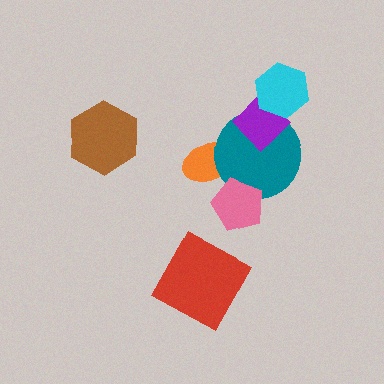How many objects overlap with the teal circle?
3 objects overlap with the teal circle.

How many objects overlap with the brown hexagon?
0 objects overlap with the brown hexagon.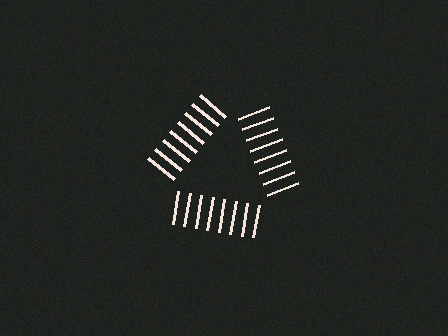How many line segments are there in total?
24 — 8 along each of the 3 edges.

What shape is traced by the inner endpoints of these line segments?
An illusory triangle — the line segments terminate on its edges but no continuous stroke is drawn.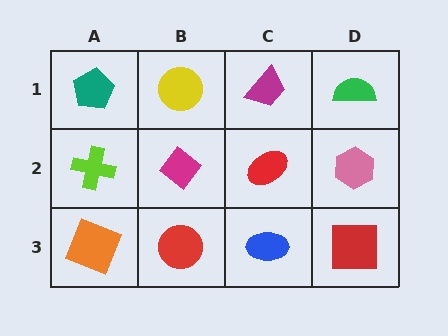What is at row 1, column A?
A teal pentagon.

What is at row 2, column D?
A pink hexagon.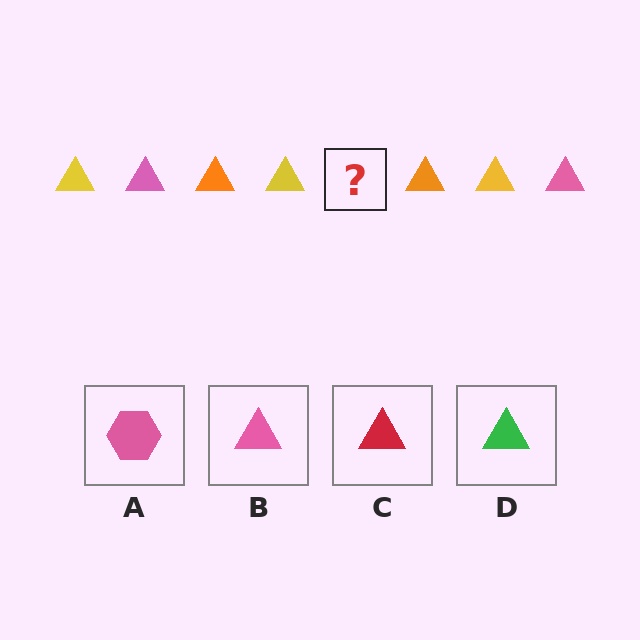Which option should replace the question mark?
Option B.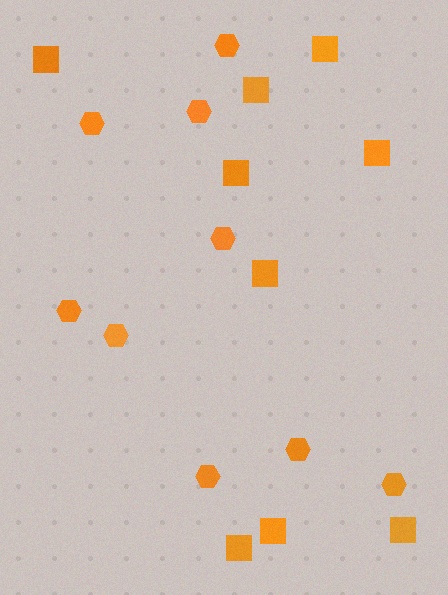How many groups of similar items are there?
There are 2 groups: one group of hexagons (9) and one group of squares (9).